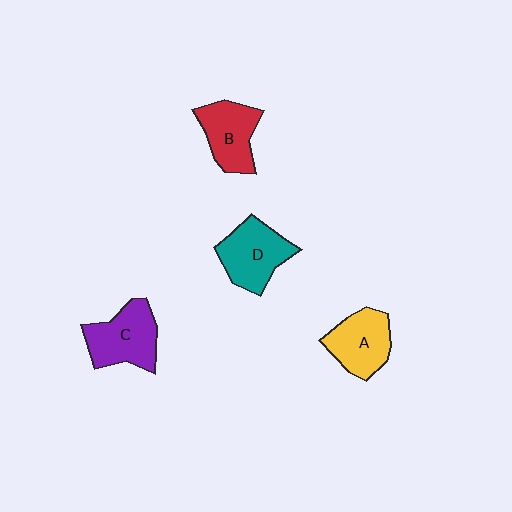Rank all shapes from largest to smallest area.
From largest to smallest: C (purple), D (teal), A (yellow), B (red).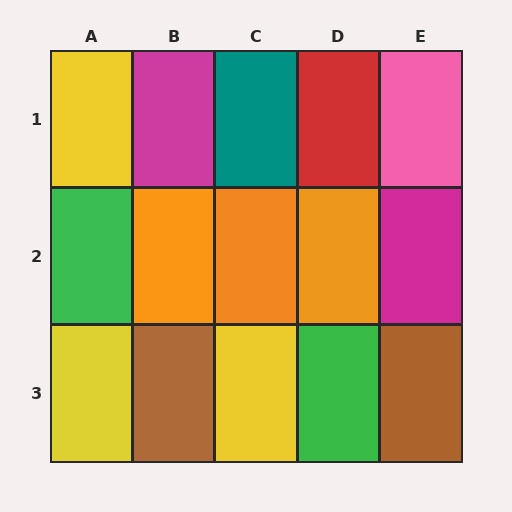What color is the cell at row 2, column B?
Orange.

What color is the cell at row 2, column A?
Green.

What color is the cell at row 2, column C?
Orange.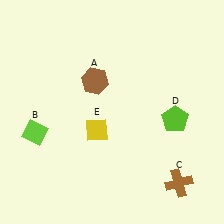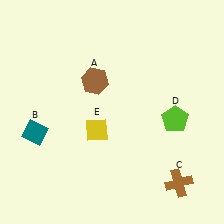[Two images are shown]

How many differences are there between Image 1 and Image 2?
There is 1 difference between the two images.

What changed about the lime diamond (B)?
In Image 1, B is lime. In Image 2, it changed to teal.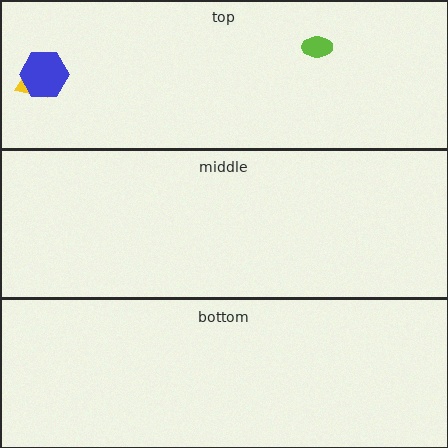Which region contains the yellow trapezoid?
The top region.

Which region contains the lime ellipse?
The top region.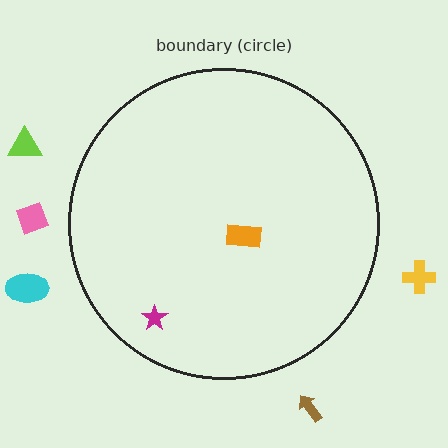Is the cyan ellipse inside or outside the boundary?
Outside.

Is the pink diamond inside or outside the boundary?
Outside.